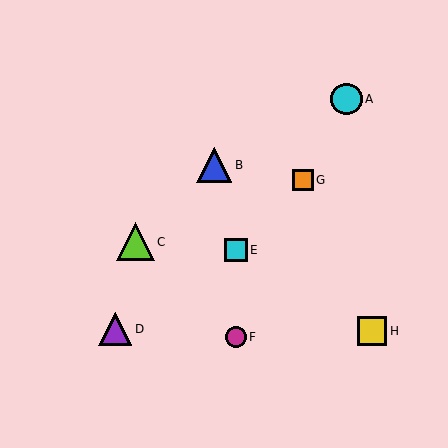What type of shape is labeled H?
Shape H is a yellow square.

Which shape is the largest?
The lime triangle (labeled C) is the largest.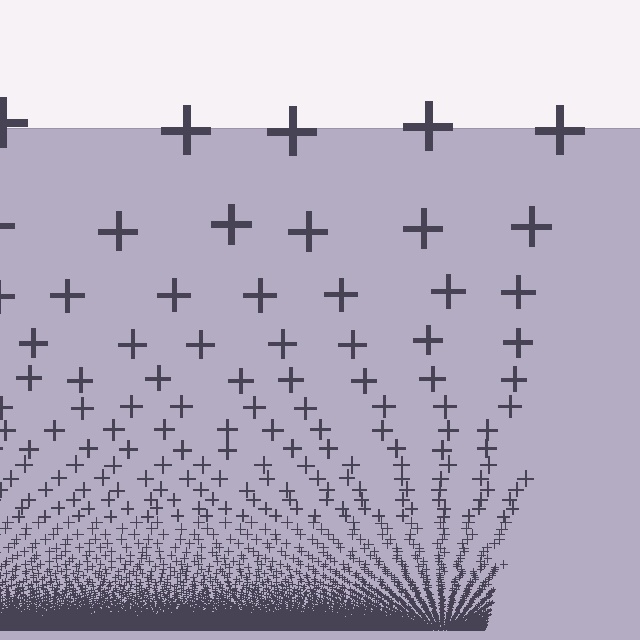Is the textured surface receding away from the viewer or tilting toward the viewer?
The surface appears to tilt toward the viewer. Texture elements get larger and sparser toward the top.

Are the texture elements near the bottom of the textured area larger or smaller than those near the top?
Smaller. The gradient is inverted — elements near the bottom are smaller and denser.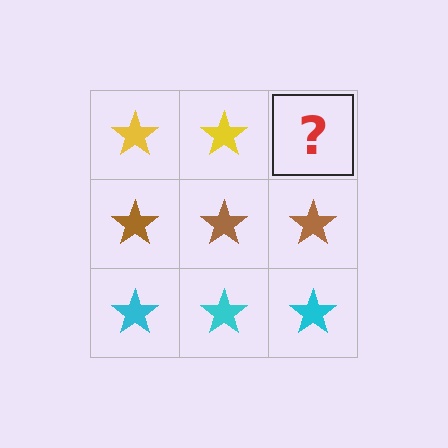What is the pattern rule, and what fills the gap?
The rule is that each row has a consistent color. The gap should be filled with a yellow star.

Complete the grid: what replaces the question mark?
The question mark should be replaced with a yellow star.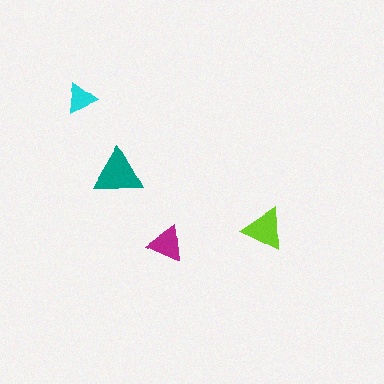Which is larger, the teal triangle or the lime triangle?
The teal one.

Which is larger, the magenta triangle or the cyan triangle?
The magenta one.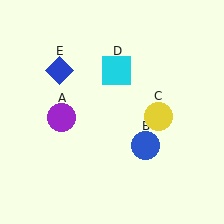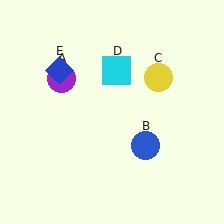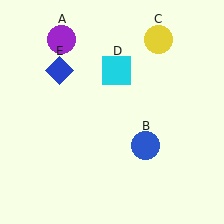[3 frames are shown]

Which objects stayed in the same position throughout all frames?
Blue circle (object B) and cyan square (object D) and blue diamond (object E) remained stationary.